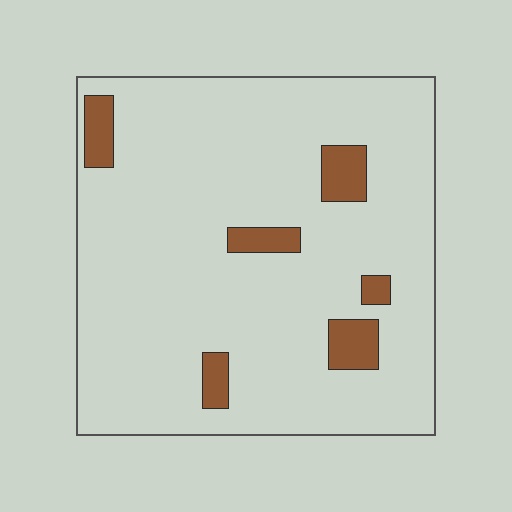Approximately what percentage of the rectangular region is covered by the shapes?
Approximately 10%.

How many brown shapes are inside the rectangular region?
6.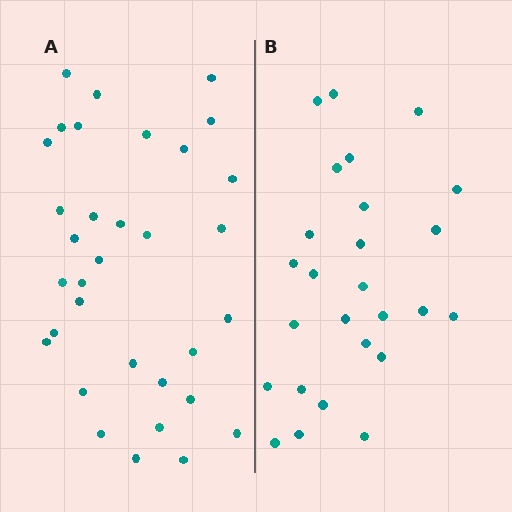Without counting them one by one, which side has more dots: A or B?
Region A (the left region) has more dots.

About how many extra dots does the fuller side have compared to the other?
Region A has roughly 8 or so more dots than region B.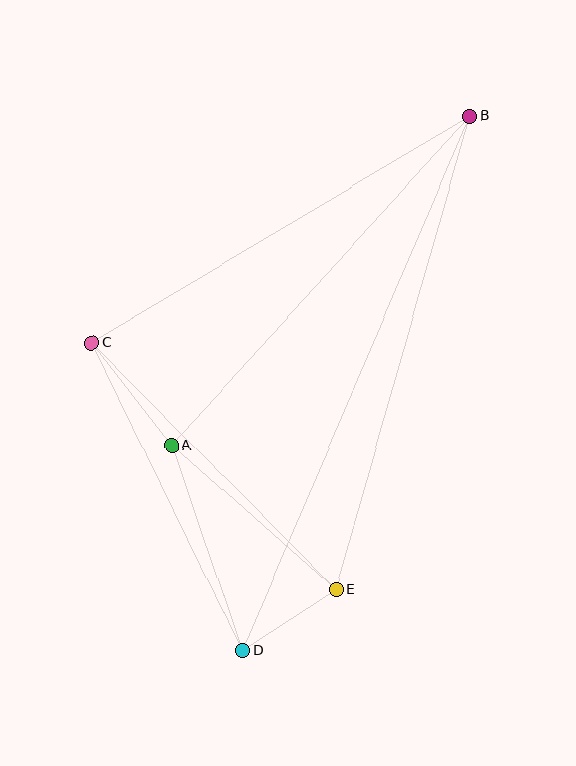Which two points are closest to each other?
Points D and E are closest to each other.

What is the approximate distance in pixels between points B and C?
The distance between B and C is approximately 441 pixels.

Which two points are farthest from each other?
Points B and D are farthest from each other.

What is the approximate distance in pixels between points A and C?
The distance between A and C is approximately 130 pixels.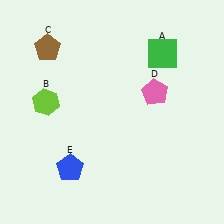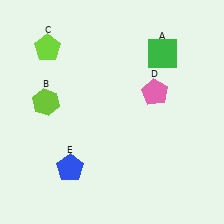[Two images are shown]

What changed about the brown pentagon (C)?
In Image 1, C is brown. In Image 2, it changed to lime.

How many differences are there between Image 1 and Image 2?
There is 1 difference between the two images.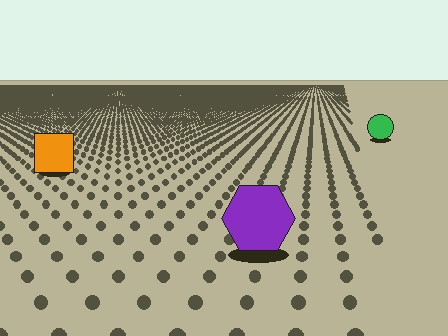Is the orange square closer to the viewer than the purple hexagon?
No. The purple hexagon is closer — you can tell from the texture gradient: the ground texture is coarser near it.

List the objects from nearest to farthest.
From nearest to farthest: the purple hexagon, the orange square, the green circle.